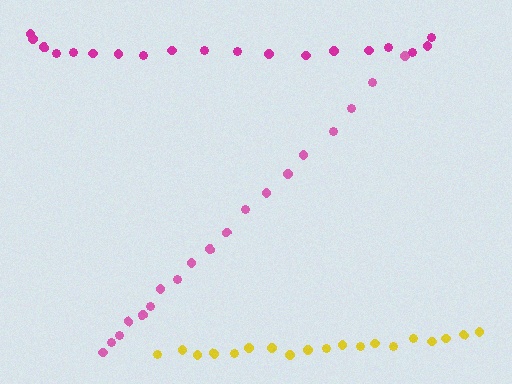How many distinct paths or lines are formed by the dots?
There are 3 distinct paths.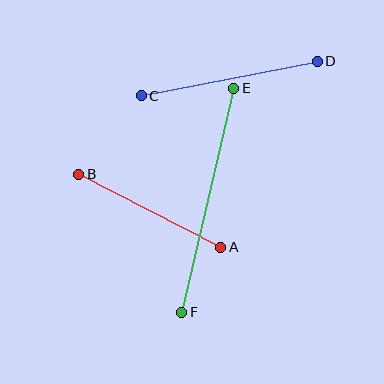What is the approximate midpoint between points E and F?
The midpoint is at approximately (208, 200) pixels.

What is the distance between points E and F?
The distance is approximately 230 pixels.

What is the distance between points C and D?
The distance is approximately 179 pixels.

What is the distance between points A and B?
The distance is approximately 160 pixels.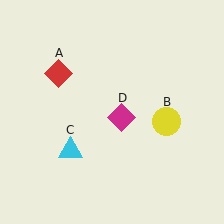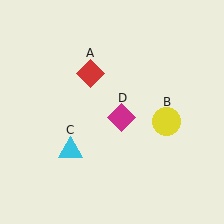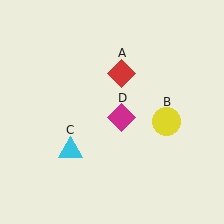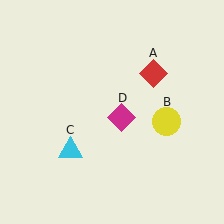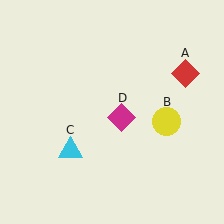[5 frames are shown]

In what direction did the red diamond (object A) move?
The red diamond (object A) moved right.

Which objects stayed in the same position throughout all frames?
Yellow circle (object B) and cyan triangle (object C) and magenta diamond (object D) remained stationary.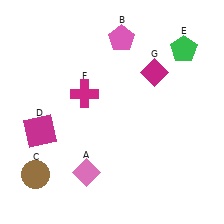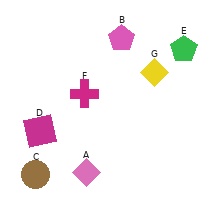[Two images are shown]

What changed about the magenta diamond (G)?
In Image 1, G is magenta. In Image 2, it changed to yellow.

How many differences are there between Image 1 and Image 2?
There is 1 difference between the two images.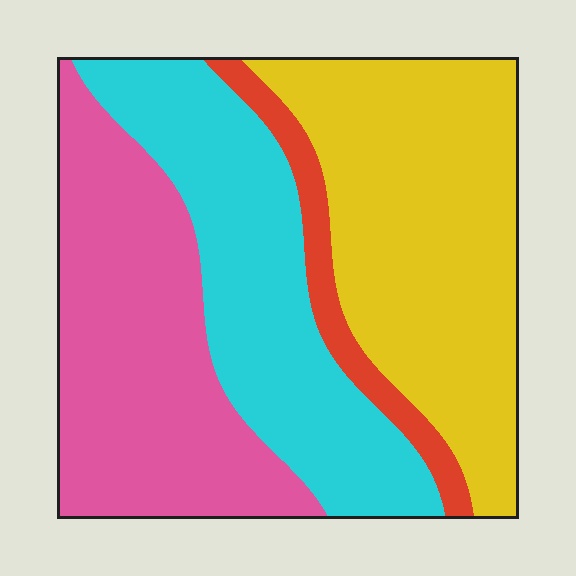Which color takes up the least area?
Red, at roughly 5%.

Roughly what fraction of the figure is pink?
Pink covers about 30% of the figure.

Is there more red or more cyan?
Cyan.